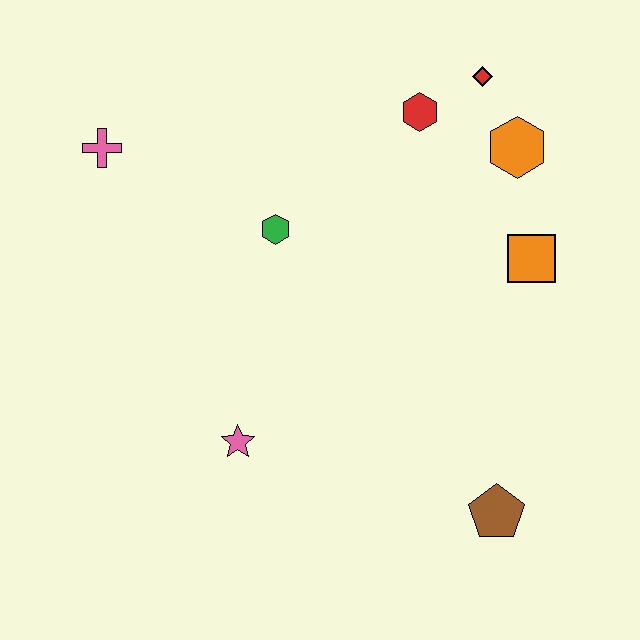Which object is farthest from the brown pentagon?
The pink cross is farthest from the brown pentagon.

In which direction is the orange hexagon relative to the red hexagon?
The orange hexagon is to the right of the red hexagon.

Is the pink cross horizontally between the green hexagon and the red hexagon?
No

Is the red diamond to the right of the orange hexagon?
No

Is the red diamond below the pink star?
No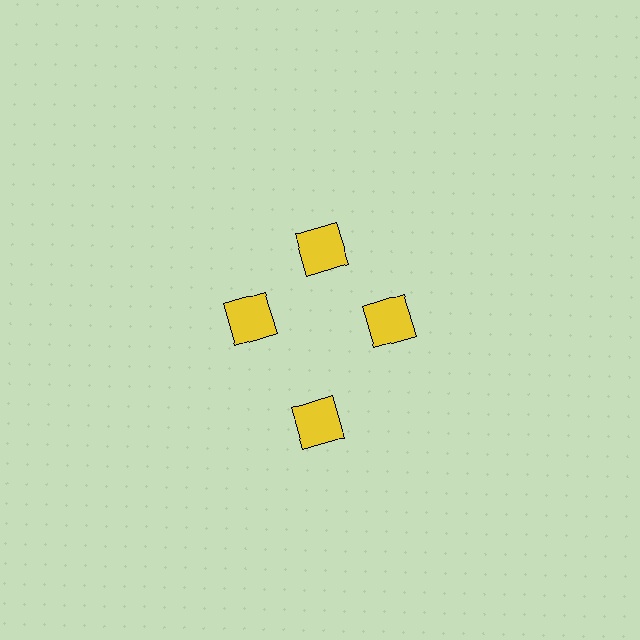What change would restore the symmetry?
The symmetry would be restored by moving it inward, back onto the ring so that all 4 squares sit at equal angles and equal distance from the center.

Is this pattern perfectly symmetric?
No. The 4 yellow squares are arranged in a ring, but one element near the 6 o'clock position is pushed outward from the center, breaking the 4-fold rotational symmetry.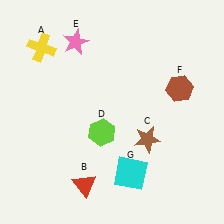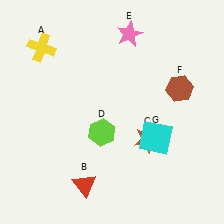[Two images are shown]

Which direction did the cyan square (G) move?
The cyan square (G) moved up.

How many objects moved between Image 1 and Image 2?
2 objects moved between the two images.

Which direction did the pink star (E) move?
The pink star (E) moved right.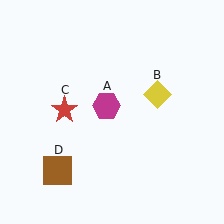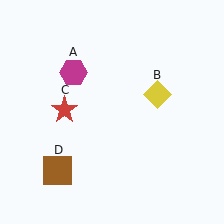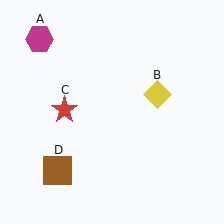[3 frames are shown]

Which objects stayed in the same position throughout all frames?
Yellow diamond (object B) and red star (object C) and brown square (object D) remained stationary.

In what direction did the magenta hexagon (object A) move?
The magenta hexagon (object A) moved up and to the left.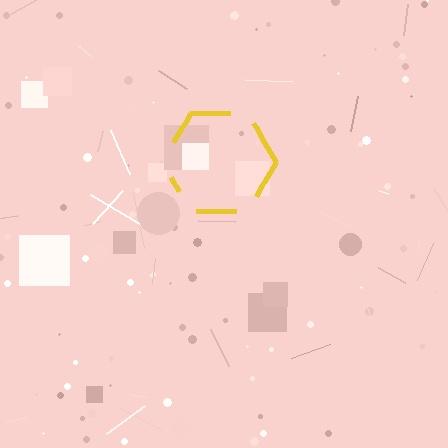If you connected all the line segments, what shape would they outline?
They would outline a hexagon.